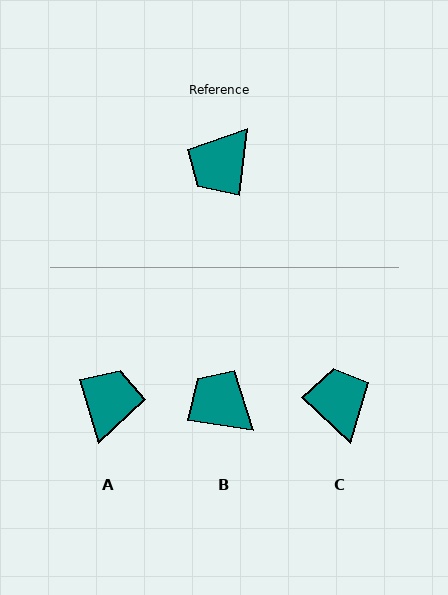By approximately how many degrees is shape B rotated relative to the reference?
Approximately 92 degrees clockwise.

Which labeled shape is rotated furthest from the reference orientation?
A, about 156 degrees away.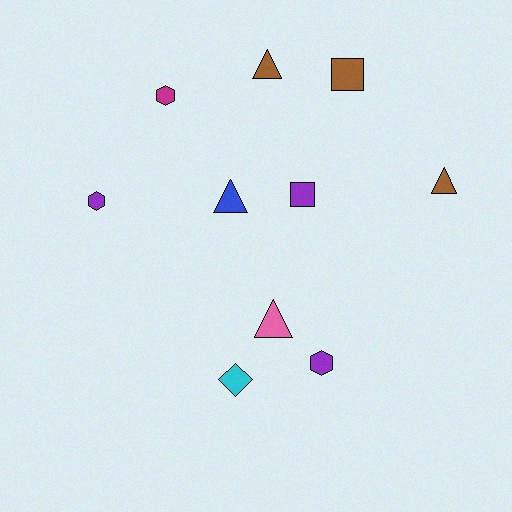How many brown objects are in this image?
There are 3 brown objects.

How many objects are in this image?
There are 10 objects.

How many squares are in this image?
There are 2 squares.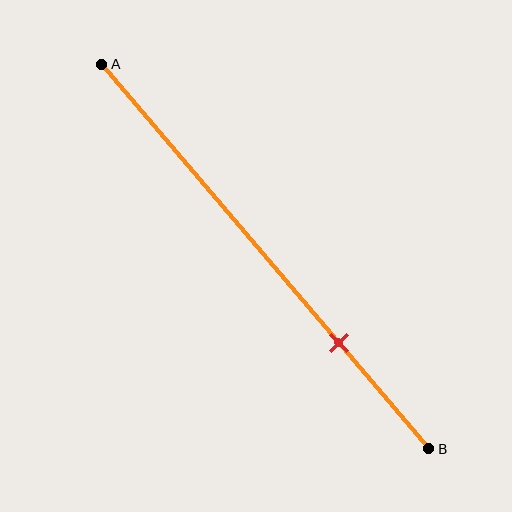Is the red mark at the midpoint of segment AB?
No, the mark is at about 70% from A, not at the 50% midpoint.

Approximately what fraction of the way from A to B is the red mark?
The red mark is approximately 70% of the way from A to B.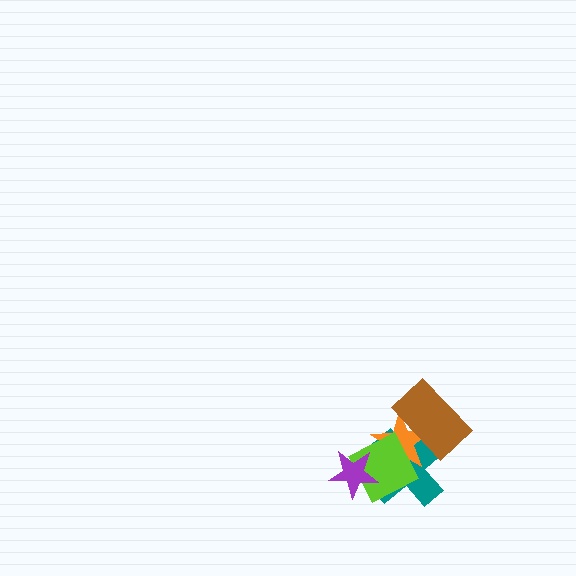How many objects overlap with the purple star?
2 objects overlap with the purple star.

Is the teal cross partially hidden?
Yes, it is partially covered by another shape.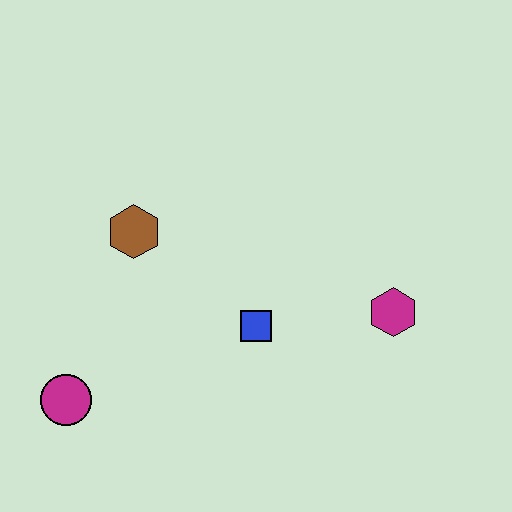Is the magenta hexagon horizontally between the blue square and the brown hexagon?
No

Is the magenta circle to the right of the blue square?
No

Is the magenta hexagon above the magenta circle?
Yes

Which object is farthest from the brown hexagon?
The magenta hexagon is farthest from the brown hexagon.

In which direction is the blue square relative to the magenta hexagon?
The blue square is to the left of the magenta hexagon.